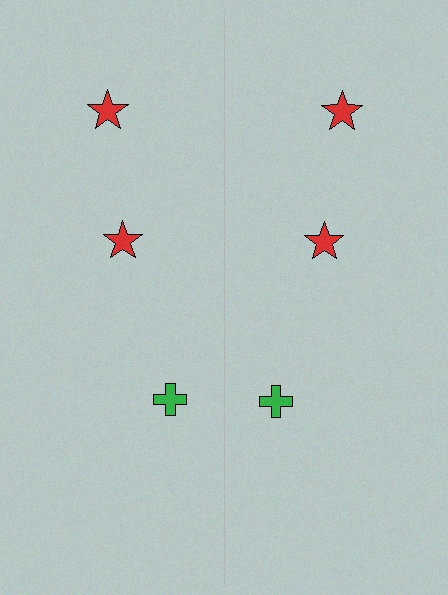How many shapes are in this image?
There are 6 shapes in this image.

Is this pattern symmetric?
Yes, this pattern has bilateral (reflection) symmetry.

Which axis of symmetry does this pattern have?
The pattern has a vertical axis of symmetry running through the center of the image.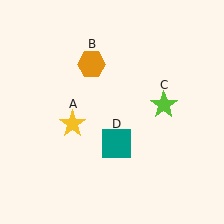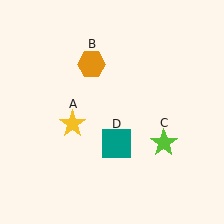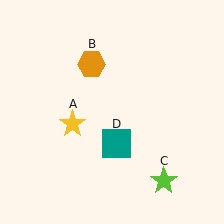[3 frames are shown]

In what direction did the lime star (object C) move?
The lime star (object C) moved down.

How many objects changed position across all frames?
1 object changed position: lime star (object C).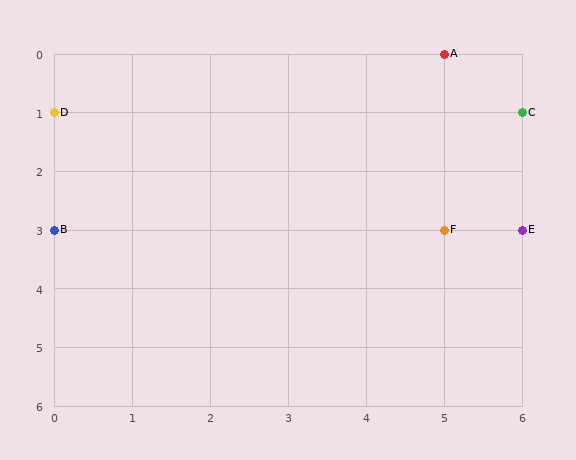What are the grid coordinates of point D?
Point D is at grid coordinates (0, 1).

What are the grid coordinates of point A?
Point A is at grid coordinates (5, 0).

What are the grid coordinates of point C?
Point C is at grid coordinates (6, 1).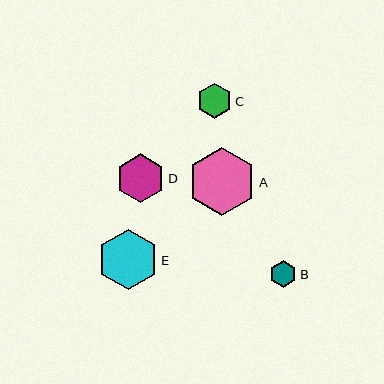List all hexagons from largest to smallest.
From largest to smallest: A, E, D, C, B.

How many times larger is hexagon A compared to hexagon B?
Hexagon A is approximately 2.5 times the size of hexagon B.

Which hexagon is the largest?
Hexagon A is the largest with a size of approximately 68 pixels.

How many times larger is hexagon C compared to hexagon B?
Hexagon C is approximately 1.3 times the size of hexagon B.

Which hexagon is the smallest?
Hexagon B is the smallest with a size of approximately 27 pixels.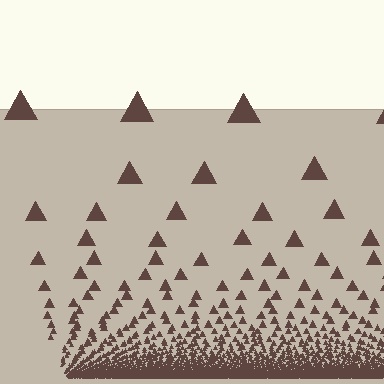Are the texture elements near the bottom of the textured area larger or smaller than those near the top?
Smaller. The gradient is inverted — elements near the bottom are smaller and denser.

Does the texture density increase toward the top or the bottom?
Density increases toward the bottom.